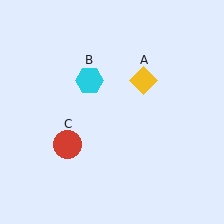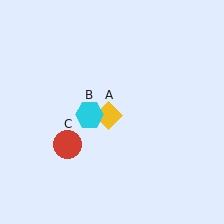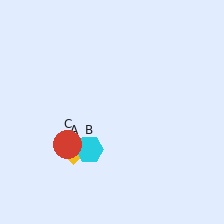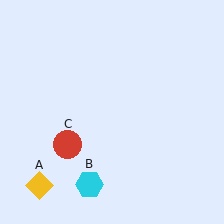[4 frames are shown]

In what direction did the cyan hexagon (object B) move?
The cyan hexagon (object B) moved down.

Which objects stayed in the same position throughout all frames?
Red circle (object C) remained stationary.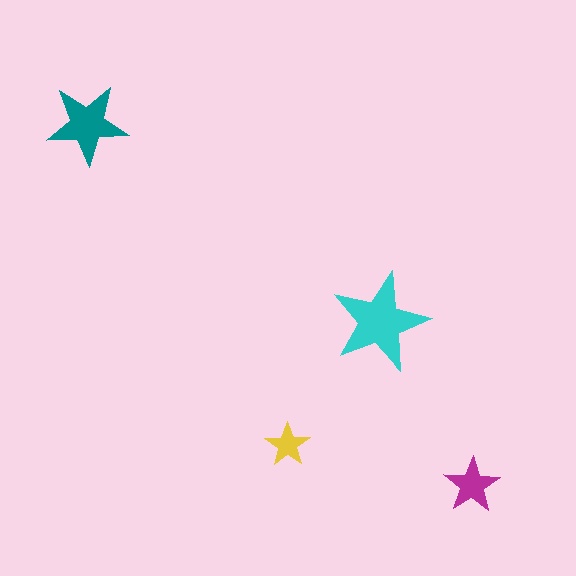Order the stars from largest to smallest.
the cyan one, the teal one, the magenta one, the yellow one.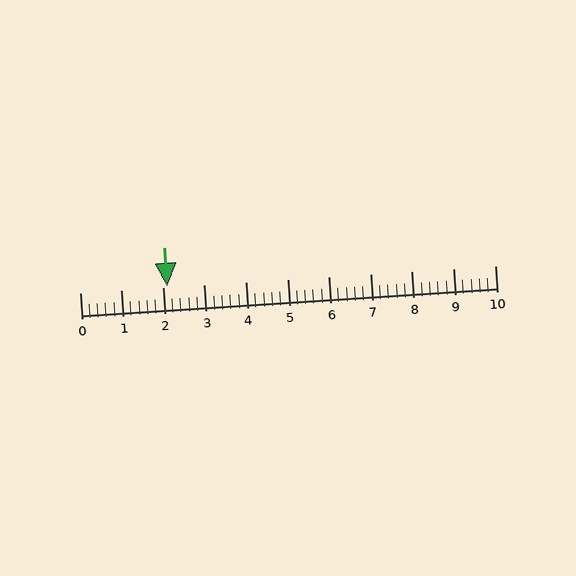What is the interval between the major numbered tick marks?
The major tick marks are spaced 1 units apart.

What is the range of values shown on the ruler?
The ruler shows values from 0 to 10.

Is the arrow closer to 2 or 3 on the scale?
The arrow is closer to 2.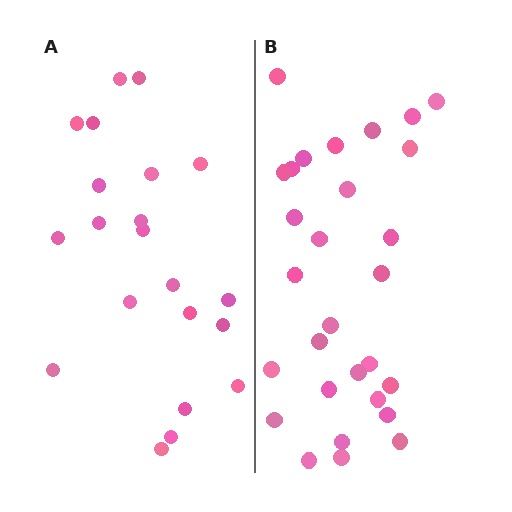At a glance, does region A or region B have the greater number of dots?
Region B (the right region) has more dots.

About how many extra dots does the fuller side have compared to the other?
Region B has roughly 8 or so more dots than region A.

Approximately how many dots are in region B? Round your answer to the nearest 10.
About 30 dots. (The exact count is 29, which rounds to 30.)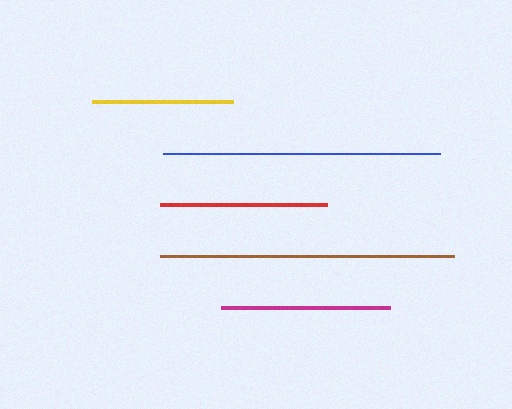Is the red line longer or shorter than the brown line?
The brown line is longer than the red line.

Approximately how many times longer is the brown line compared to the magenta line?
The brown line is approximately 1.7 times the length of the magenta line.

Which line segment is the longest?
The brown line is the longest at approximately 294 pixels.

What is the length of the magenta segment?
The magenta segment is approximately 170 pixels long.